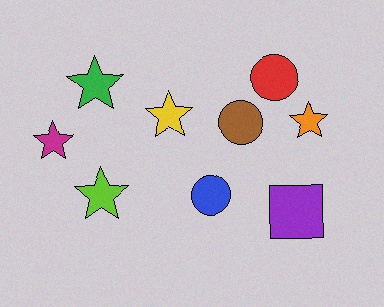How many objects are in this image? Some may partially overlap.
There are 9 objects.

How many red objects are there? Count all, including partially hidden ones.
There is 1 red object.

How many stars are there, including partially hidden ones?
There are 5 stars.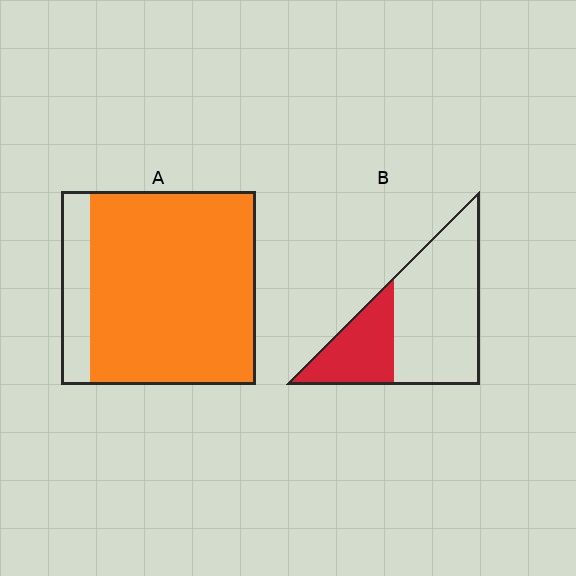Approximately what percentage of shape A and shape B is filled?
A is approximately 85% and B is approximately 30%.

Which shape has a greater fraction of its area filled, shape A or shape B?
Shape A.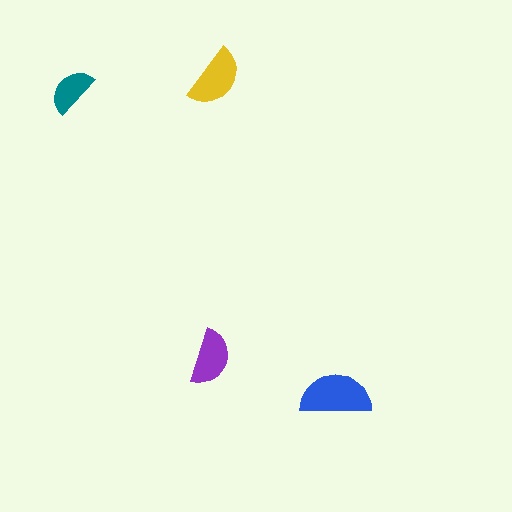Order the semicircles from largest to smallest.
the blue one, the yellow one, the purple one, the teal one.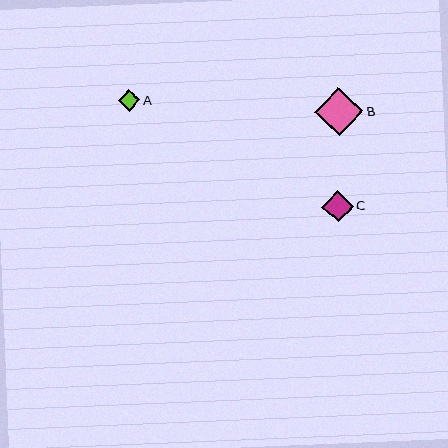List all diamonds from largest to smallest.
From largest to smallest: B, C, A.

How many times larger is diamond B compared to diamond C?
Diamond B is approximately 1.5 times the size of diamond C.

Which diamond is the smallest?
Diamond A is the smallest with a size of approximately 22 pixels.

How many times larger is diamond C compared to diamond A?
Diamond C is approximately 1.4 times the size of diamond A.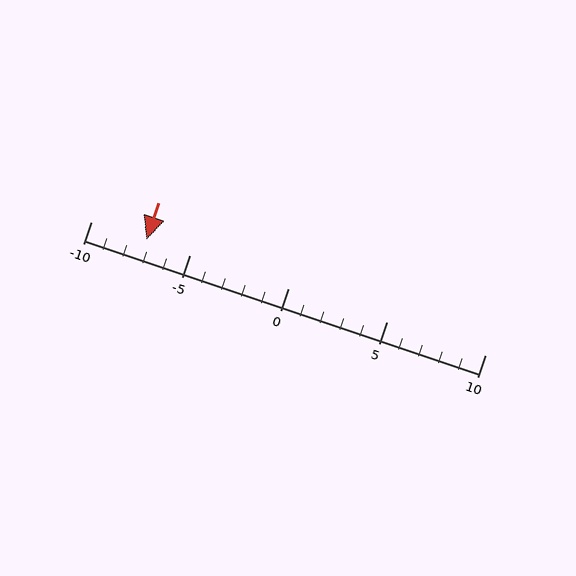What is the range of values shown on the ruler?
The ruler shows values from -10 to 10.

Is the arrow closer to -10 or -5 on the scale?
The arrow is closer to -5.